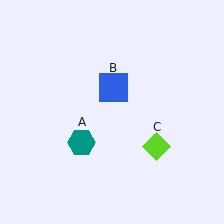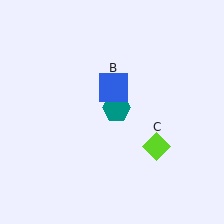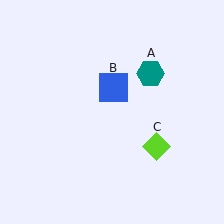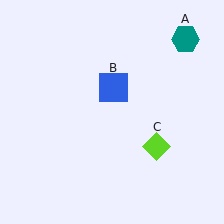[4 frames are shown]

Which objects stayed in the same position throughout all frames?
Blue square (object B) and lime diamond (object C) remained stationary.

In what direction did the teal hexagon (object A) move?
The teal hexagon (object A) moved up and to the right.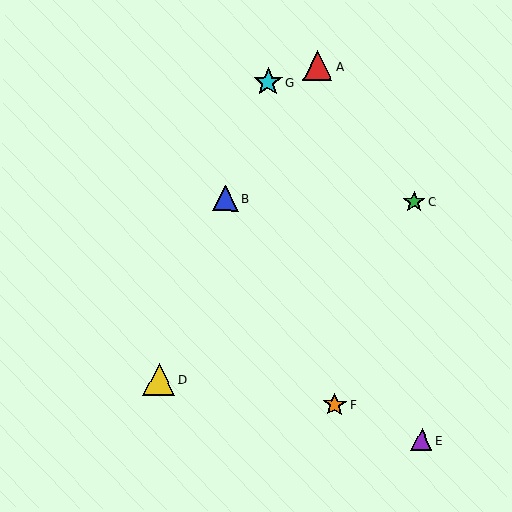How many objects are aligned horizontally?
2 objects (B, C) are aligned horizontally.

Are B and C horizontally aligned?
Yes, both are at y≈198.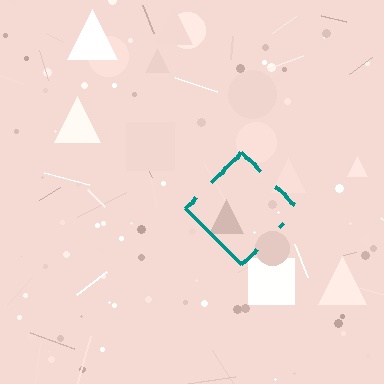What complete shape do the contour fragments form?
The contour fragments form a diamond.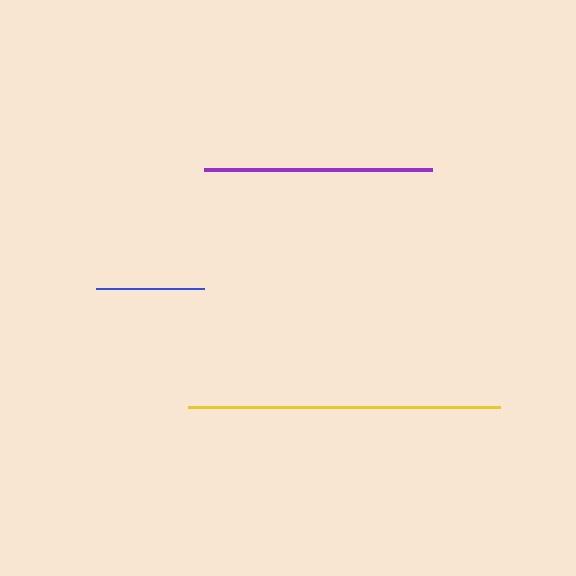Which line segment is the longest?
The yellow line is the longest at approximately 312 pixels.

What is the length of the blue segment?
The blue segment is approximately 108 pixels long.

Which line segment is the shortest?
The blue line is the shortest at approximately 108 pixels.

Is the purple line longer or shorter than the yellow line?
The yellow line is longer than the purple line.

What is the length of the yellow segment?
The yellow segment is approximately 312 pixels long.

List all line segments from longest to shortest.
From longest to shortest: yellow, purple, blue.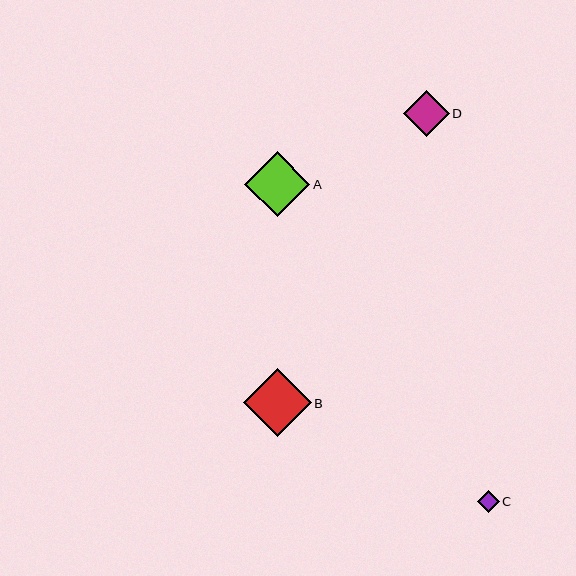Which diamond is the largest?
Diamond B is the largest with a size of approximately 68 pixels.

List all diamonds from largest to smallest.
From largest to smallest: B, A, D, C.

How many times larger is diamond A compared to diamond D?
Diamond A is approximately 1.4 times the size of diamond D.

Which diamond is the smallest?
Diamond C is the smallest with a size of approximately 22 pixels.